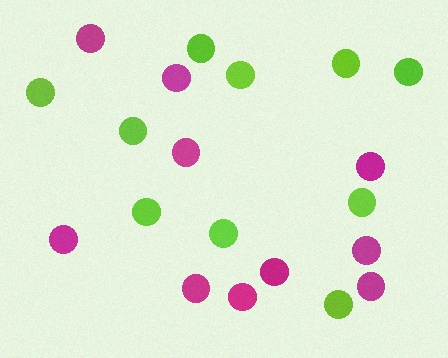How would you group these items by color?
There are 2 groups: one group of magenta circles (10) and one group of lime circles (10).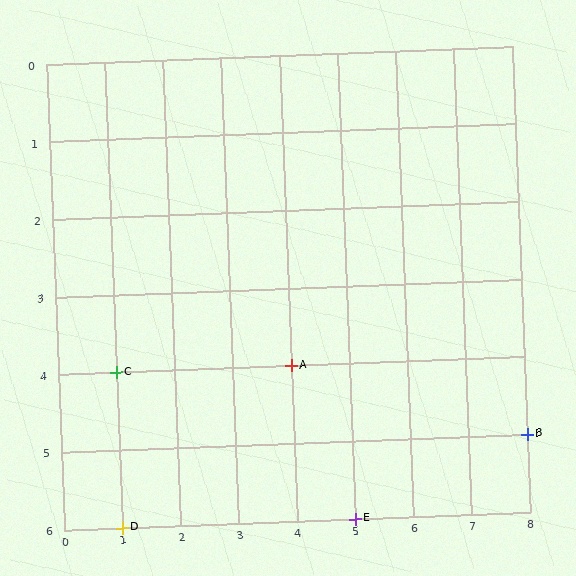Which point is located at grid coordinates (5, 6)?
Point E is at (5, 6).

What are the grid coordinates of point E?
Point E is at grid coordinates (5, 6).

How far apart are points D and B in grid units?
Points D and B are 7 columns and 1 row apart (about 7.1 grid units diagonally).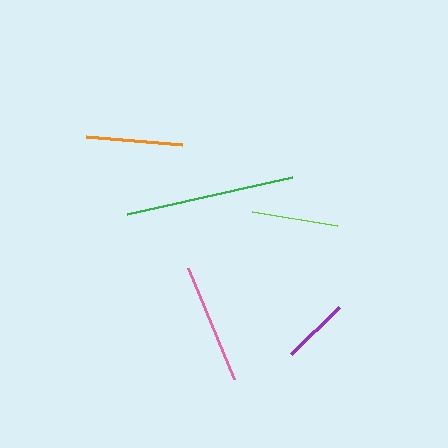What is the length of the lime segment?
The lime segment is approximately 86 pixels long.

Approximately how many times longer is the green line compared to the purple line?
The green line is approximately 2.6 times the length of the purple line.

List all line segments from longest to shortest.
From longest to shortest: green, pink, orange, lime, purple.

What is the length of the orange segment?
The orange segment is approximately 96 pixels long.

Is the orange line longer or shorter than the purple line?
The orange line is longer than the purple line.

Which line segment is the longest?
The green line is the longest at approximately 169 pixels.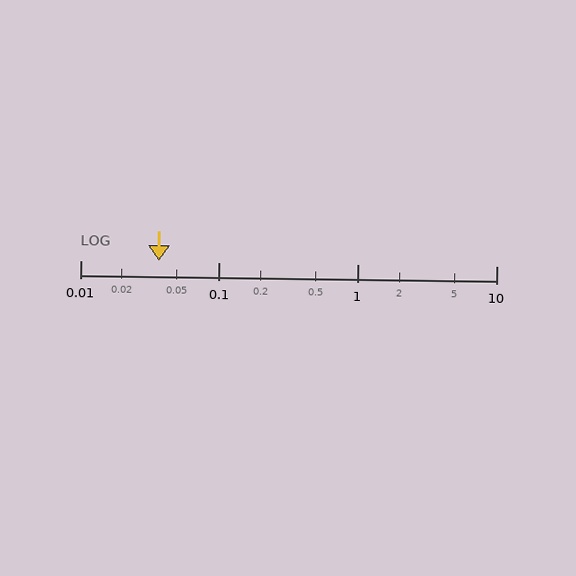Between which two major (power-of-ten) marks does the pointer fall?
The pointer is between 0.01 and 0.1.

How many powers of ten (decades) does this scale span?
The scale spans 3 decades, from 0.01 to 10.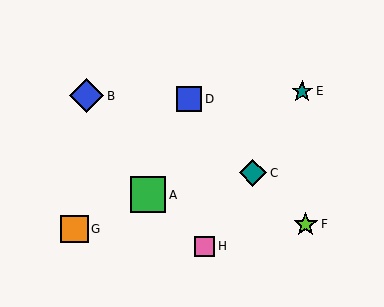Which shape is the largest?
The green square (labeled A) is the largest.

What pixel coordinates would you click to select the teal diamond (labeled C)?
Click at (253, 173) to select the teal diamond C.